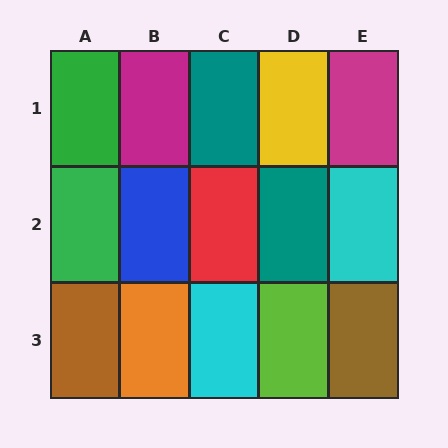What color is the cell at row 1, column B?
Magenta.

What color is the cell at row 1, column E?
Magenta.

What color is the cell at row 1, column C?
Teal.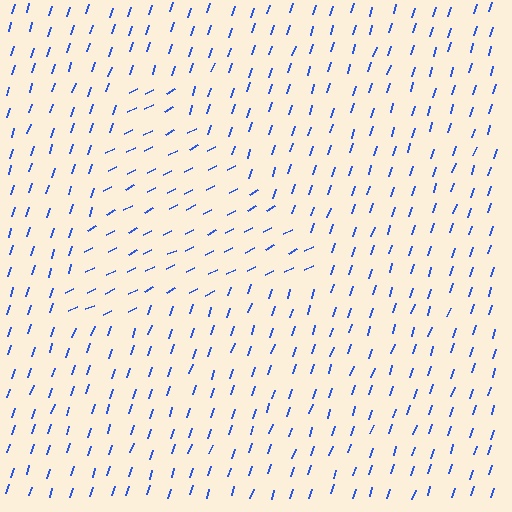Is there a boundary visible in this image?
Yes, there is a texture boundary formed by a change in line orientation.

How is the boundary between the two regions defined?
The boundary is defined purely by a change in line orientation (approximately 45 degrees difference). All lines are the same color and thickness.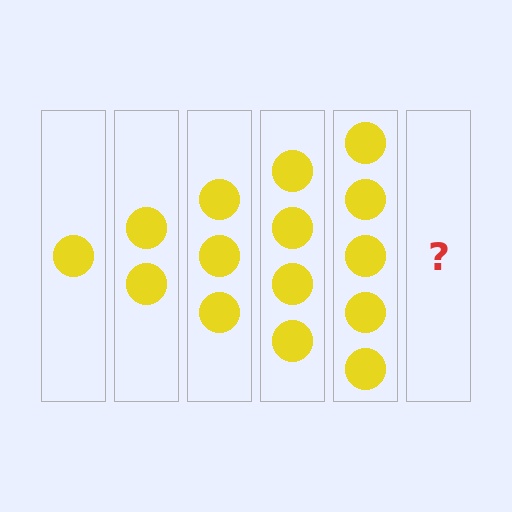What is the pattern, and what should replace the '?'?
The pattern is that each step adds one more circle. The '?' should be 6 circles.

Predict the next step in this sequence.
The next step is 6 circles.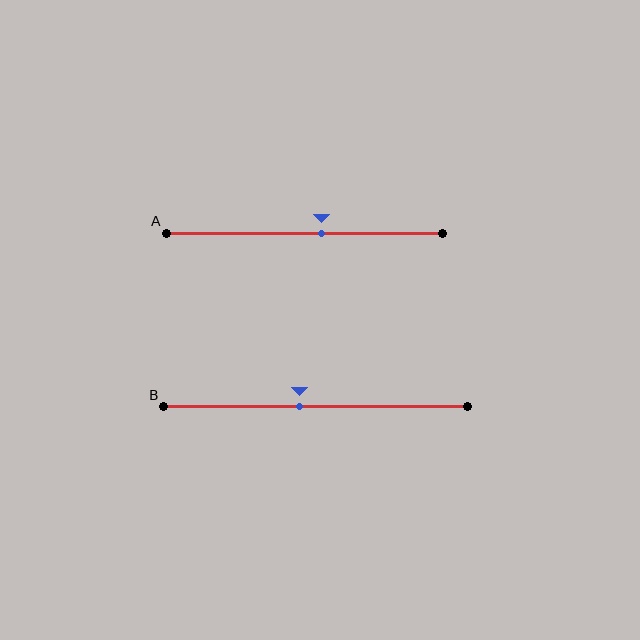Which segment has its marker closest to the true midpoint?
Segment B has its marker closest to the true midpoint.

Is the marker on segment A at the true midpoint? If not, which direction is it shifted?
No, the marker on segment A is shifted to the right by about 6% of the segment length.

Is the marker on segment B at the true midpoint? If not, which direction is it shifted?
No, the marker on segment B is shifted to the left by about 5% of the segment length.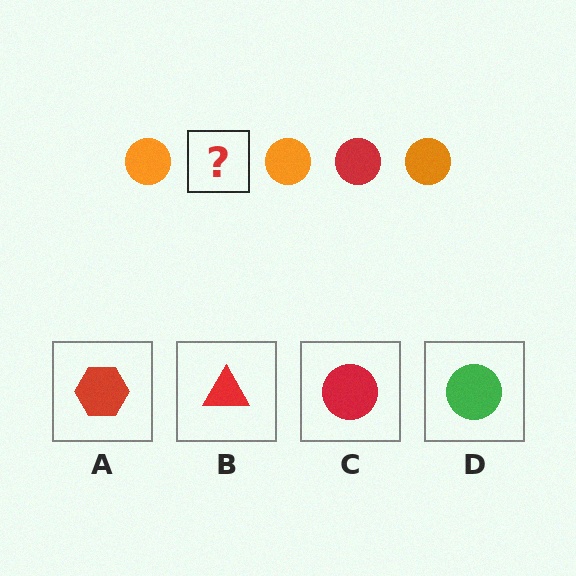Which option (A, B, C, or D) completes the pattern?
C.